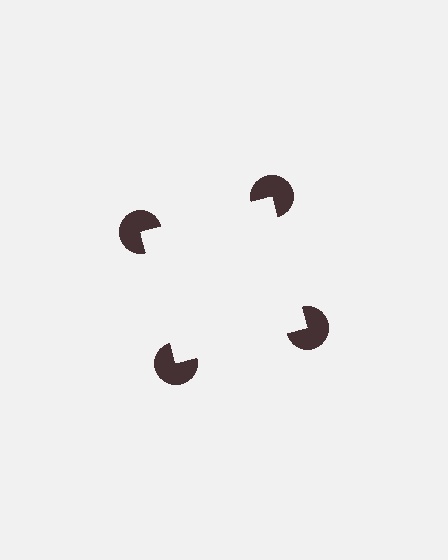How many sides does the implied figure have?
4 sides.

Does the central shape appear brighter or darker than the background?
It typically appears slightly brighter than the background, even though no actual brightness change is drawn.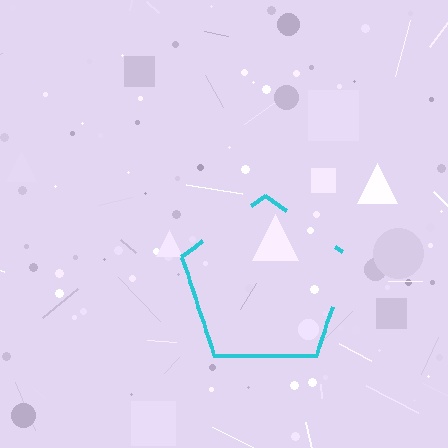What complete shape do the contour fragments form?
The contour fragments form a pentagon.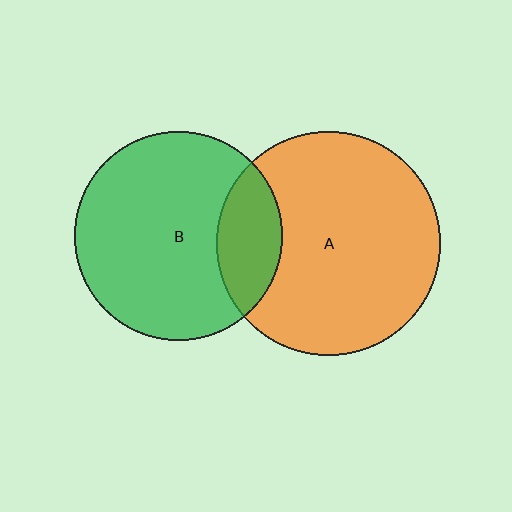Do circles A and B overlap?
Yes.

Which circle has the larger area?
Circle A (orange).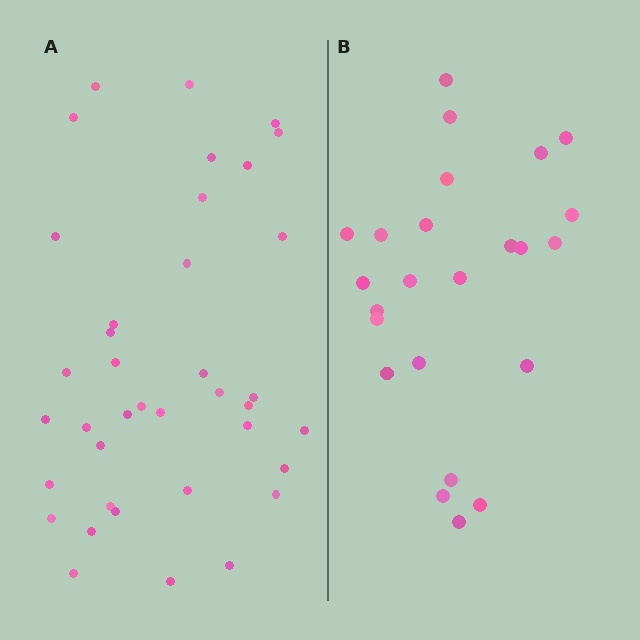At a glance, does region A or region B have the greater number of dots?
Region A (the left region) has more dots.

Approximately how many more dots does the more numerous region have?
Region A has approximately 15 more dots than region B.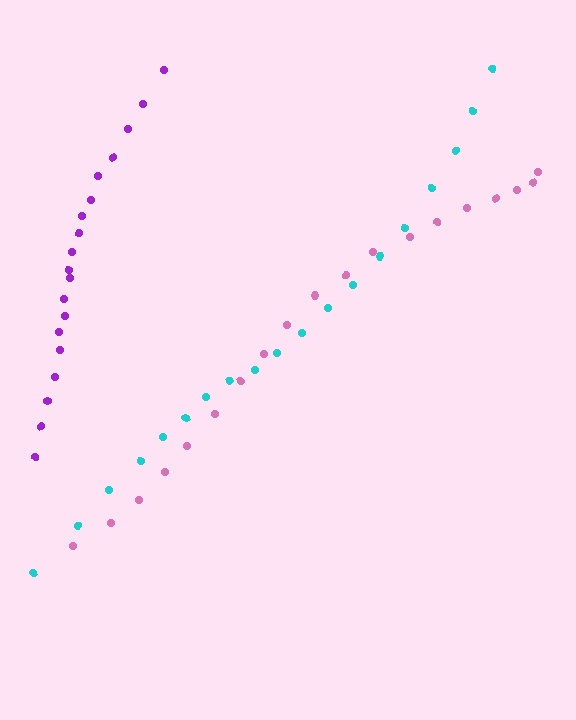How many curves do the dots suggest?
There are 3 distinct paths.